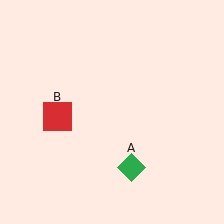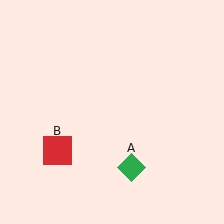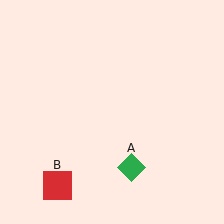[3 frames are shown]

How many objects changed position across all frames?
1 object changed position: red square (object B).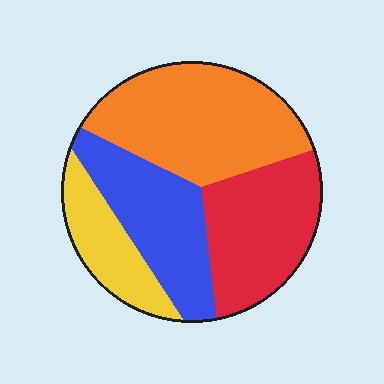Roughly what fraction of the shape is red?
Red covers roughly 25% of the shape.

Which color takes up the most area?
Orange, at roughly 35%.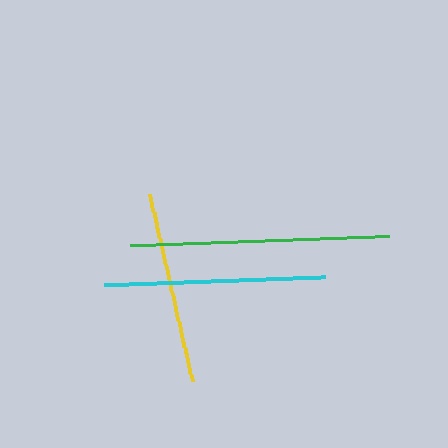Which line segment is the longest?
The green line is the longest at approximately 258 pixels.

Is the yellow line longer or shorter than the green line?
The green line is longer than the yellow line.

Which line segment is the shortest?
The yellow line is the shortest at approximately 192 pixels.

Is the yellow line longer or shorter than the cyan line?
The cyan line is longer than the yellow line.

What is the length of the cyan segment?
The cyan segment is approximately 222 pixels long.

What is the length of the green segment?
The green segment is approximately 258 pixels long.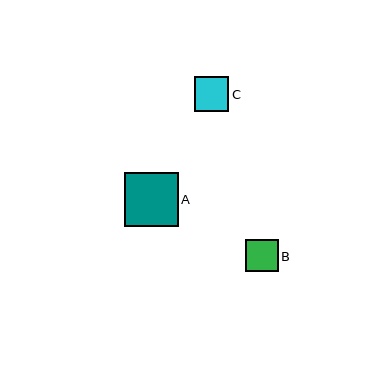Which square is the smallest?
Square B is the smallest with a size of approximately 32 pixels.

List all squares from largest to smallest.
From largest to smallest: A, C, B.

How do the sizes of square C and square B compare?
Square C and square B are approximately the same size.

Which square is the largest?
Square A is the largest with a size of approximately 54 pixels.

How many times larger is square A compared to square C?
Square A is approximately 1.6 times the size of square C.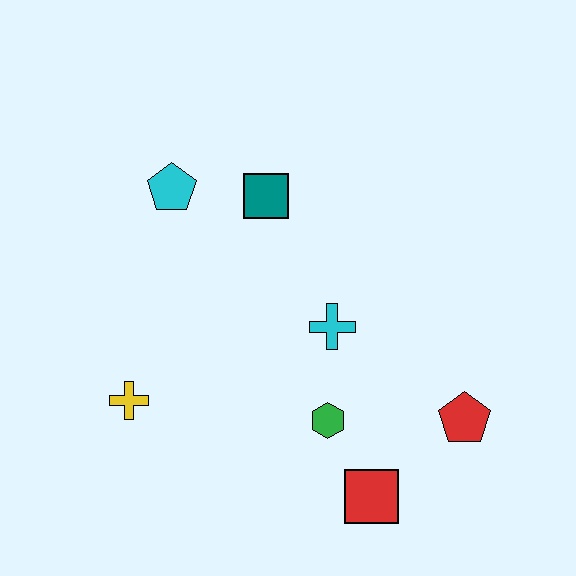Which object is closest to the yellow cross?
The green hexagon is closest to the yellow cross.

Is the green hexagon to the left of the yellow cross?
No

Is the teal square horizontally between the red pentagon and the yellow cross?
Yes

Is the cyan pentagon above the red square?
Yes